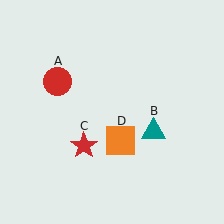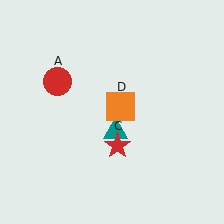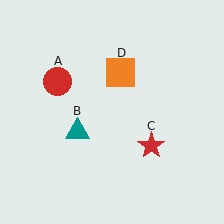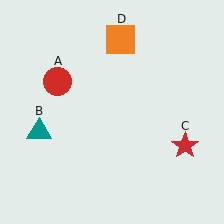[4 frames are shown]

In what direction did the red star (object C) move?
The red star (object C) moved right.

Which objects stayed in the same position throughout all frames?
Red circle (object A) remained stationary.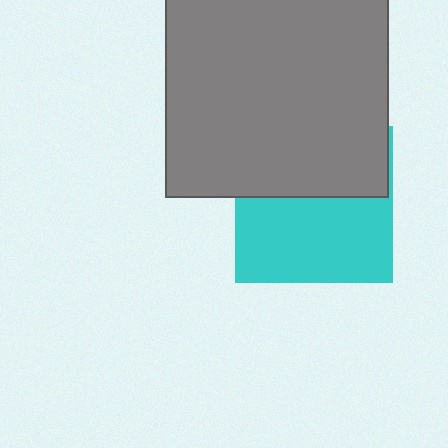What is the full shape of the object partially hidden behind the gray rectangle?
The partially hidden object is a cyan square.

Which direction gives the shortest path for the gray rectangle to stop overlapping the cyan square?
Moving up gives the shortest separation.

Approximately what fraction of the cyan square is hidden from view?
Roughly 44% of the cyan square is hidden behind the gray rectangle.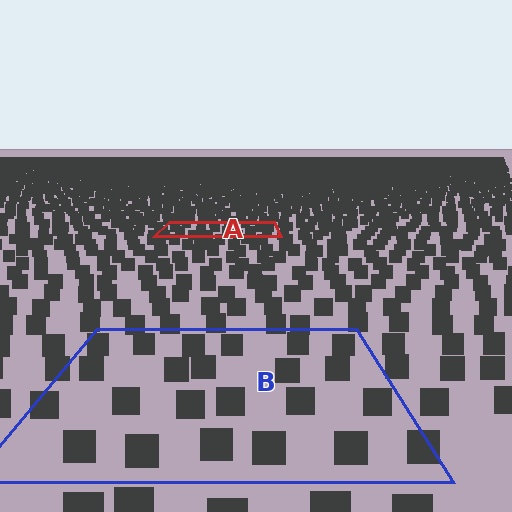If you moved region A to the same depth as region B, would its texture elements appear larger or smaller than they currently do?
They would appear larger. At a closer depth, the same texture elements are projected at a bigger on-screen size.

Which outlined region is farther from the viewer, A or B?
Region A is farther from the viewer — the texture elements inside it appear smaller and more densely packed.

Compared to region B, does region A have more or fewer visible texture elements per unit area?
Region A has more texture elements per unit area — they are packed more densely because it is farther away.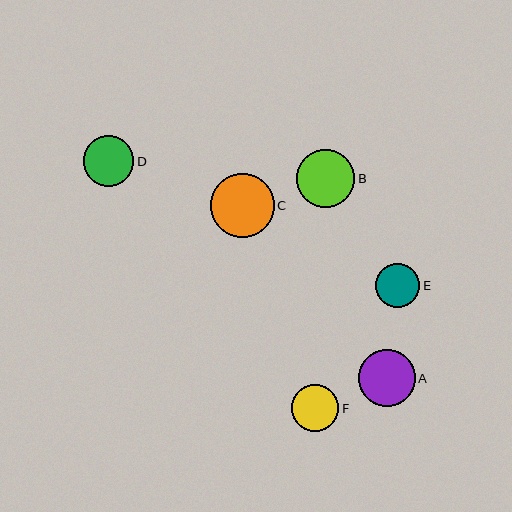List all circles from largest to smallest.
From largest to smallest: C, B, A, D, F, E.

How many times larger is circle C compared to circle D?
Circle C is approximately 1.3 times the size of circle D.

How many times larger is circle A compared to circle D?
Circle A is approximately 1.1 times the size of circle D.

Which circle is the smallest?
Circle E is the smallest with a size of approximately 44 pixels.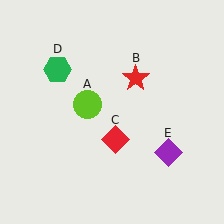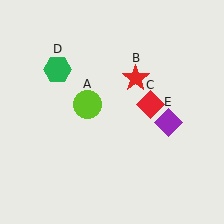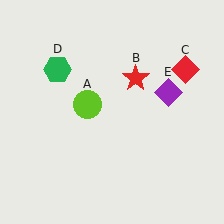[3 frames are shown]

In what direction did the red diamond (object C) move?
The red diamond (object C) moved up and to the right.